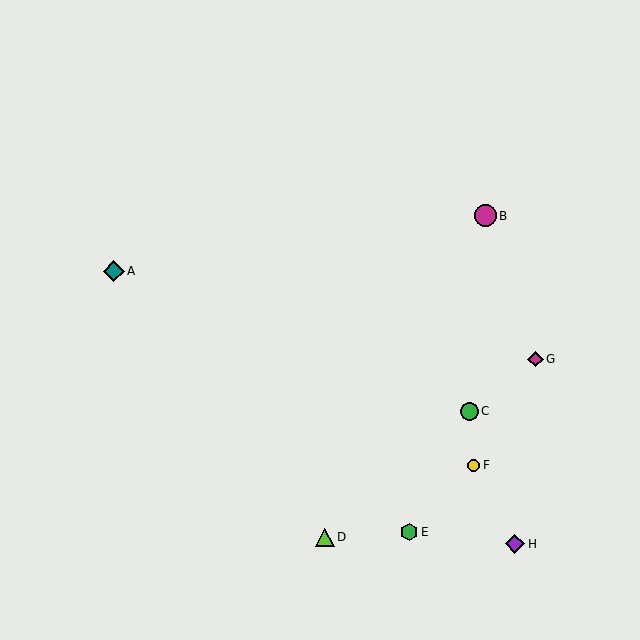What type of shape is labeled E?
Shape E is a green hexagon.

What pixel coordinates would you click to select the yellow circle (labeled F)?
Click at (474, 465) to select the yellow circle F.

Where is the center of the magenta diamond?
The center of the magenta diamond is at (535, 359).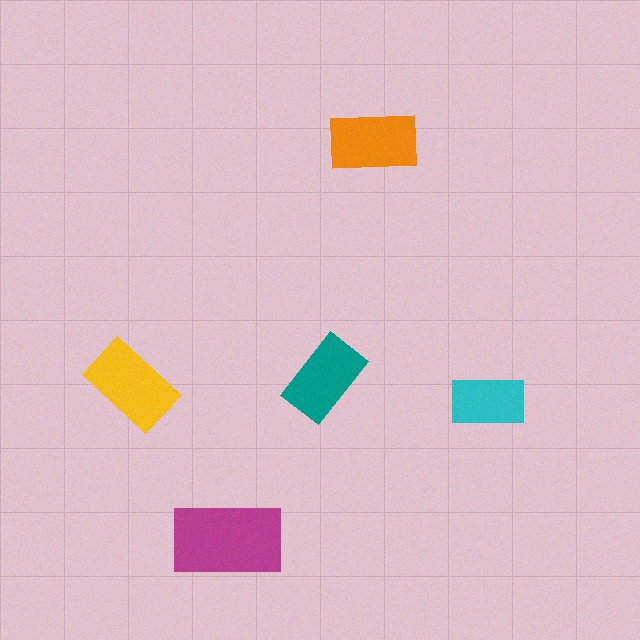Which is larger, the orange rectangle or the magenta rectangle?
The magenta one.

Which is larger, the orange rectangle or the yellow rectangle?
The yellow one.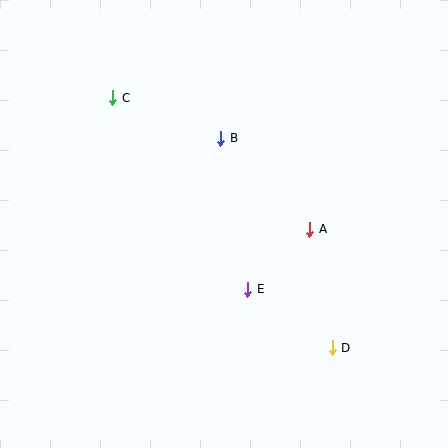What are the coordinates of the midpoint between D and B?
The midpoint between D and B is at (276, 243).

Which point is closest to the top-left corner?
Point C is closest to the top-left corner.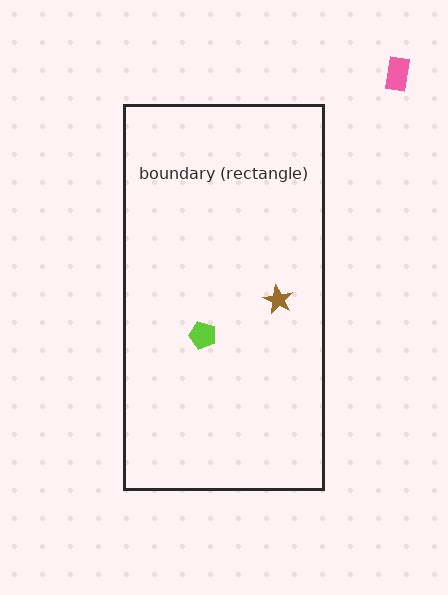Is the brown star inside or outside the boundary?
Inside.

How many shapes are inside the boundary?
2 inside, 1 outside.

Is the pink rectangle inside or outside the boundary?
Outside.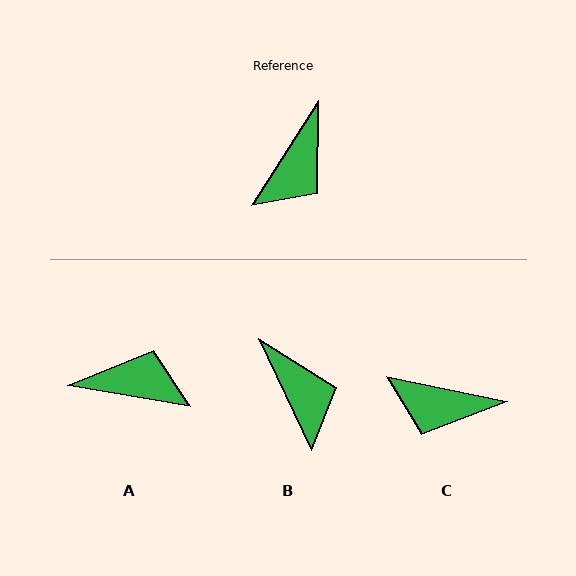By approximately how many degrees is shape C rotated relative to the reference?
Approximately 69 degrees clockwise.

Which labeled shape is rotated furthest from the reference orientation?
A, about 113 degrees away.